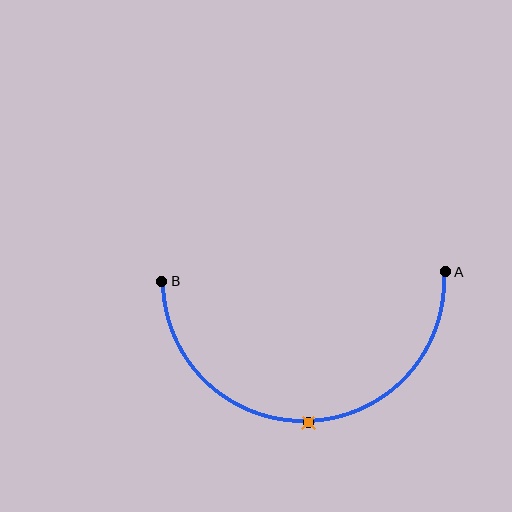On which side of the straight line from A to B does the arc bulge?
The arc bulges below the straight line connecting A and B.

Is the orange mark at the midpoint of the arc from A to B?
Yes. The orange mark lies on the arc at equal arc-length from both A and B — it is the arc midpoint.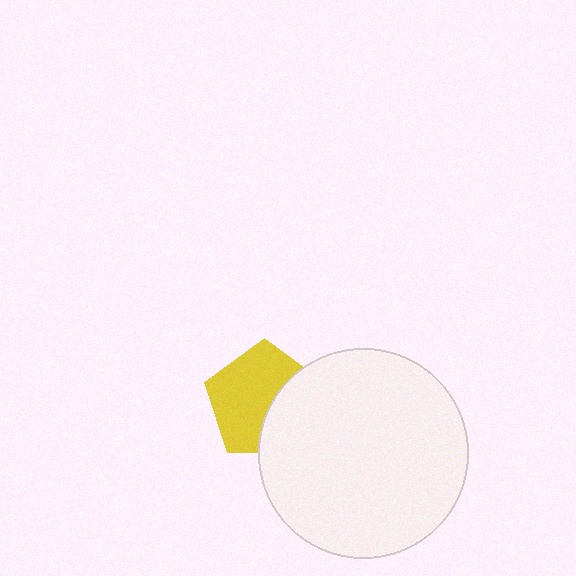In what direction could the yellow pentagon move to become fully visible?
The yellow pentagon could move left. That would shift it out from behind the white circle entirely.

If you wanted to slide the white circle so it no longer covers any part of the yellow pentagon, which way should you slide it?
Slide it right — that is the most direct way to separate the two shapes.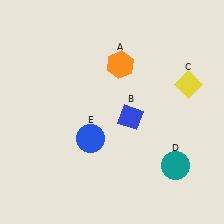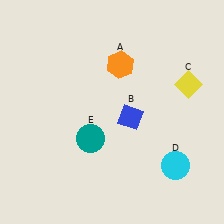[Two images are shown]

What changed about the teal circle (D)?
In Image 1, D is teal. In Image 2, it changed to cyan.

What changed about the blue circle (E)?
In Image 1, E is blue. In Image 2, it changed to teal.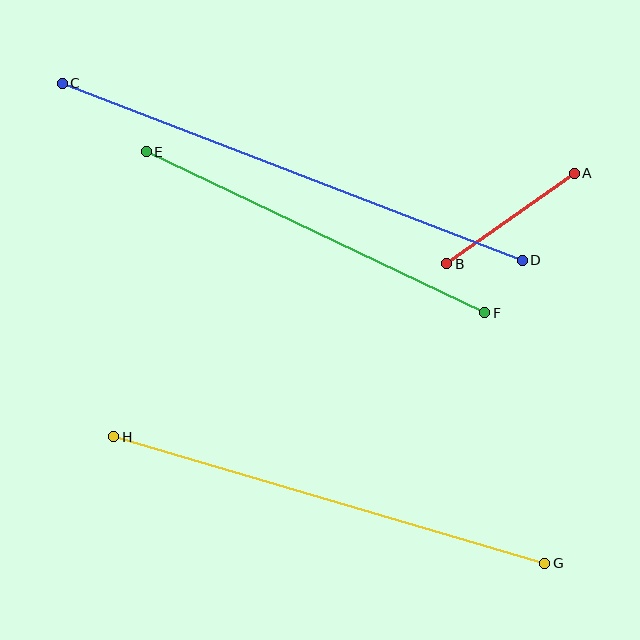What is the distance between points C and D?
The distance is approximately 493 pixels.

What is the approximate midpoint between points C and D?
The midpoint is at approximately (292, 172) pixels.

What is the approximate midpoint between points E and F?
The midpoint is at approximately (315, 232) pixels.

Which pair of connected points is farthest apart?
Points C and D are farthest apart.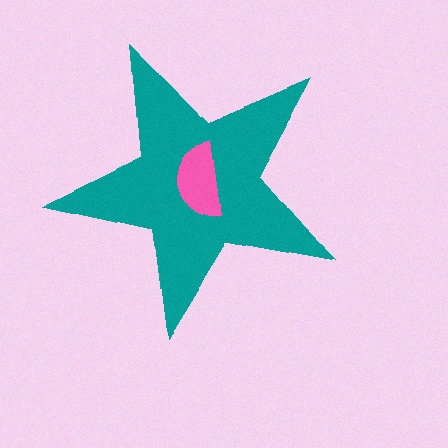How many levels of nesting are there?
2.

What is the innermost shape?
The pink semicircle.